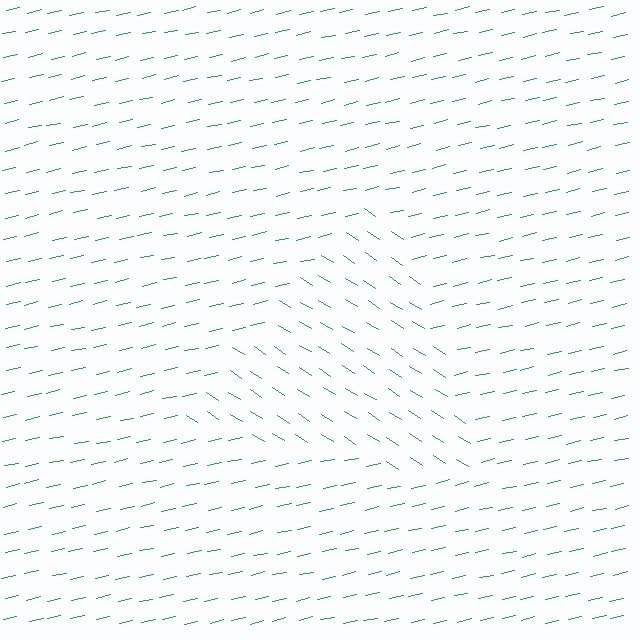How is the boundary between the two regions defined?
The boundary is defined purely by a change in line orientation (approximately 45 degrees difference). All lines are the same color and thickness.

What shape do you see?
I see a triangle.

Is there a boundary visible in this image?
Yes, there is a texture boundary formed by a change in line orientation.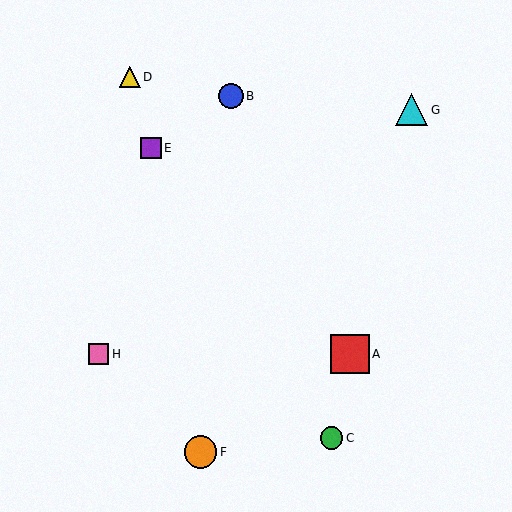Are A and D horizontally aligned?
No, A is at y≈354 and D is at y≈77.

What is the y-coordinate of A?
Object A is at y≈354.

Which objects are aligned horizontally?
Objects A, H are aligned horizontally.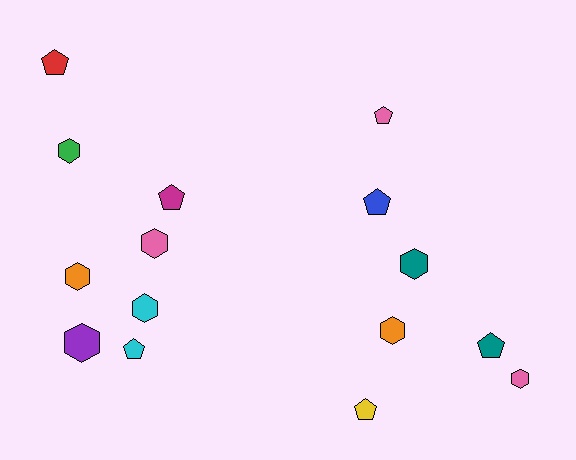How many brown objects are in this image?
There are no brown objects.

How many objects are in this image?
There are 15 objects.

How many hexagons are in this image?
There are 8 hexagons.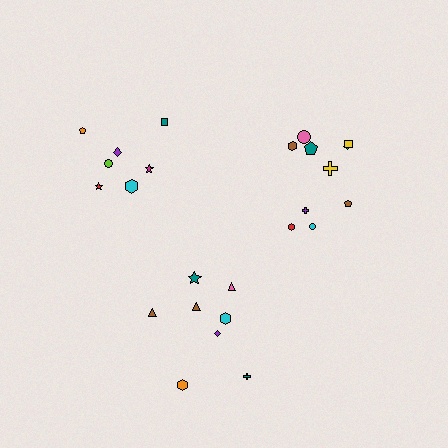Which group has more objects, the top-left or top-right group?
The top-right group.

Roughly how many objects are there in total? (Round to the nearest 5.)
Roughly 25 objects in total.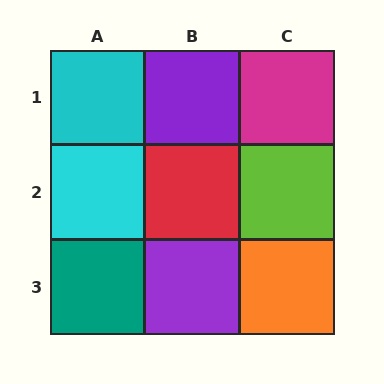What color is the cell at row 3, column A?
Teal.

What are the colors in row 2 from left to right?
Cyan, red, lime.